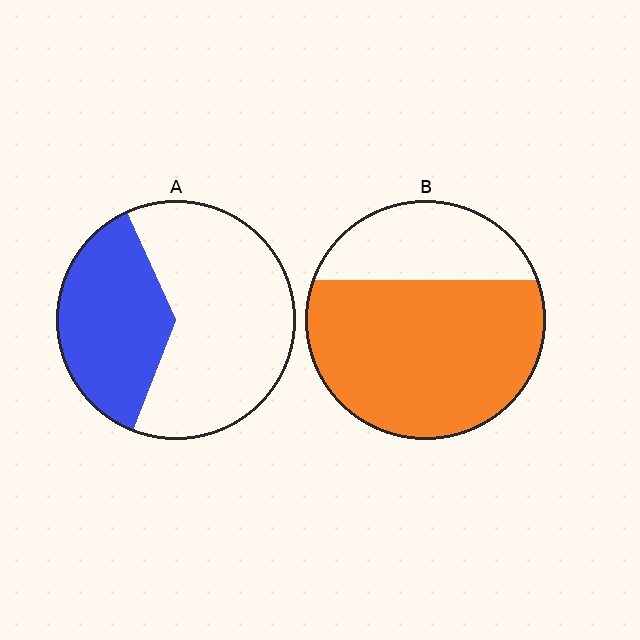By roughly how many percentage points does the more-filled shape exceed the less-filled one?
By roughly 35 percentage points (B over A).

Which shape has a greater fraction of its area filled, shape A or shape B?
Shape B.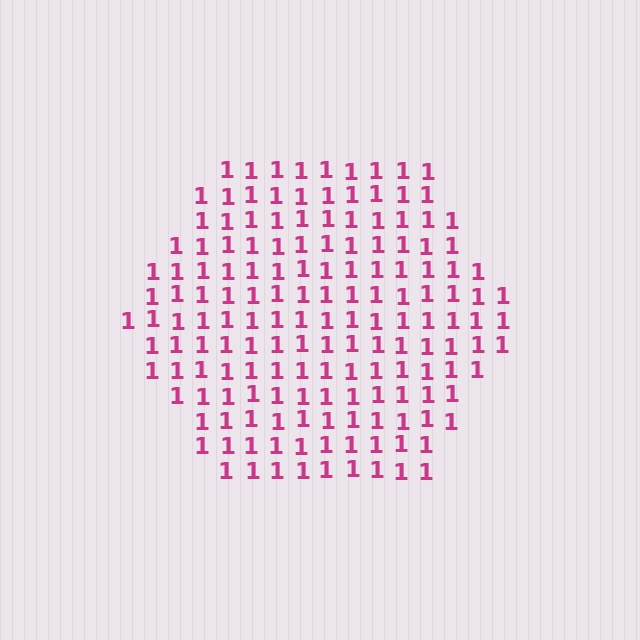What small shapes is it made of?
It is made of small digit 1's.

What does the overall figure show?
The overall figure shows a hexagon.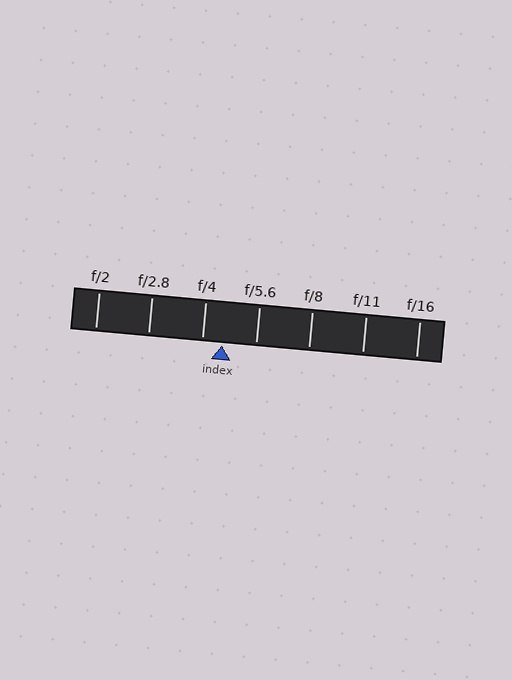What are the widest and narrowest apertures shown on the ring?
The widest aperture shown is f/2 and the narrowest is f/16.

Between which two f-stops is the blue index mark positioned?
The index mark is between f/4 and f/5.6.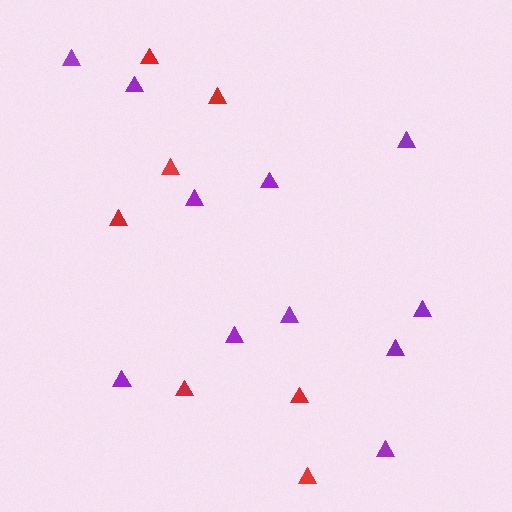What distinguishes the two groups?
There are 2 groups: one group of purple triangles (11) and one group of red triangles (7).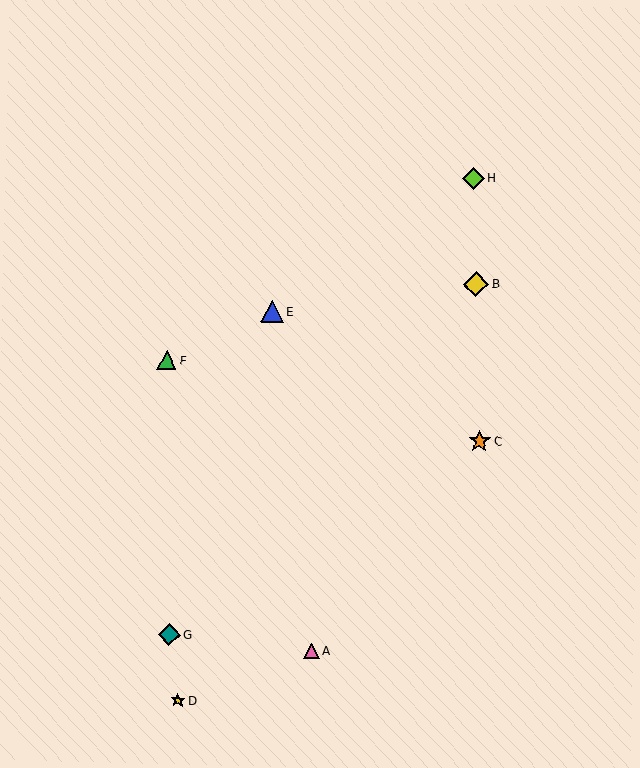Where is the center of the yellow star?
The center of the yellow star is at (178, 700).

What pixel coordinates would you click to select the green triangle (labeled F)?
Click at (167, 361) to select the green triangle F.